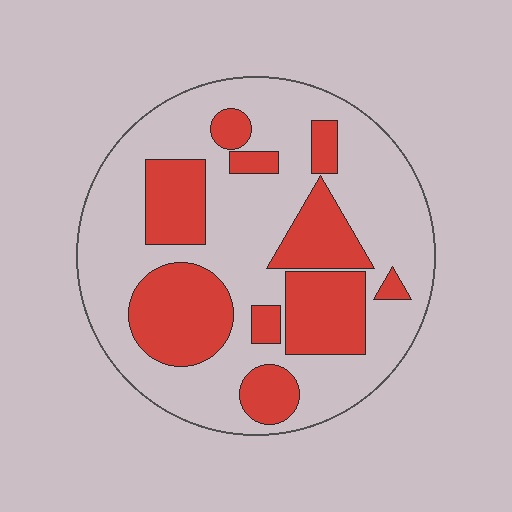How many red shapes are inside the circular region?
10.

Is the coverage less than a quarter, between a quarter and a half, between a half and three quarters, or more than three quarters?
Between a quarter and a half.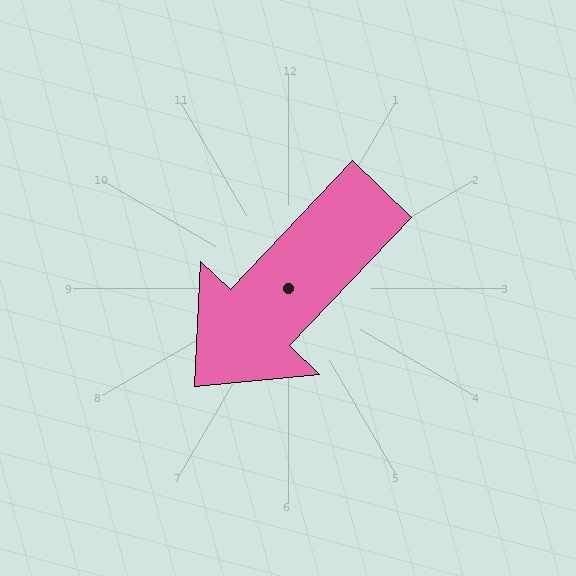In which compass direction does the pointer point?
Southwest.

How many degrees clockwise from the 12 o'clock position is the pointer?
Approximately 224 degrees.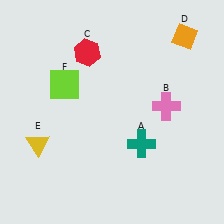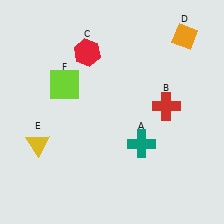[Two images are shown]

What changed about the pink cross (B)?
In Image 1, B is pink. In Image 2, it changed to red.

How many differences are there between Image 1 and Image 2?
There is 1 difference between the two images.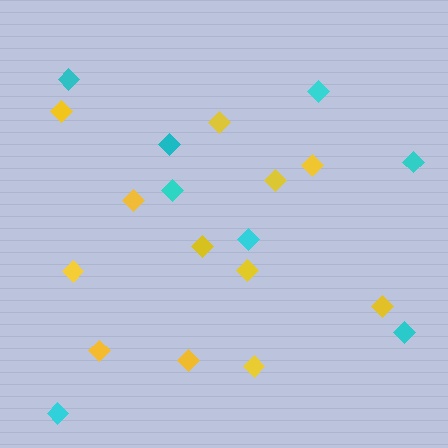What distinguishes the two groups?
There are 2 groups: one group of yellow diamonds (12) and one group of cyan diamonds (8).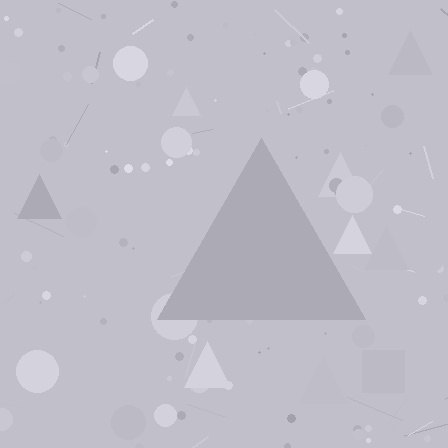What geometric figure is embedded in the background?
A triangle is embedded in the background.